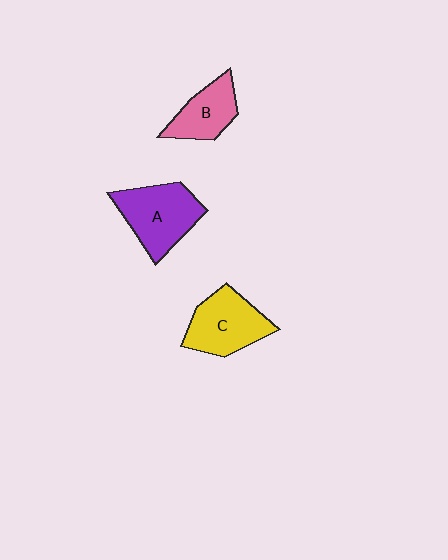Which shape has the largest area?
Shape A (purple).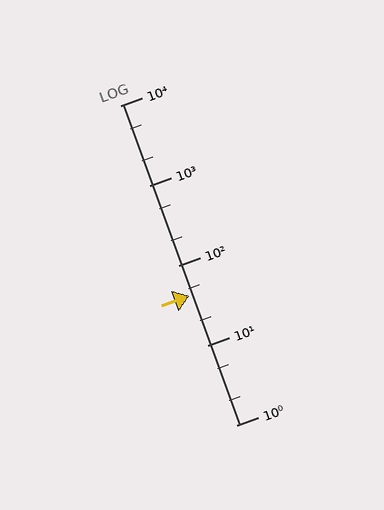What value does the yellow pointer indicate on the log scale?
The pointer indicates approximately 41.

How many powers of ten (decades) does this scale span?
The scale spans 4 decades, from 1 to 10000.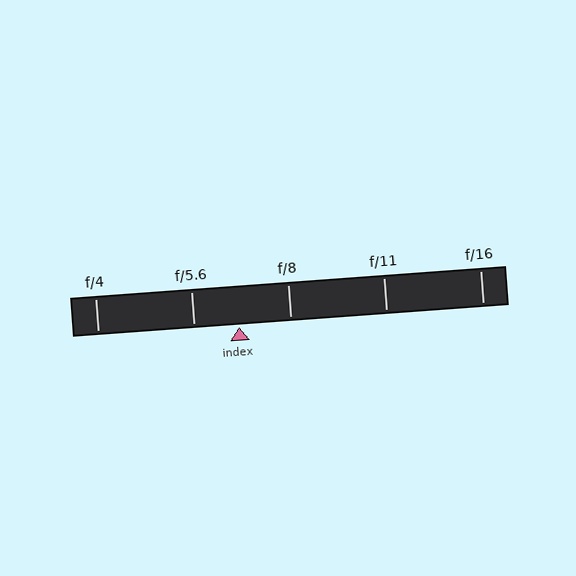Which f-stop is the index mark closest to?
The index mark is closest to f/5.6.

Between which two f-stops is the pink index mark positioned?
The index mark is between f/5.6 and f/8.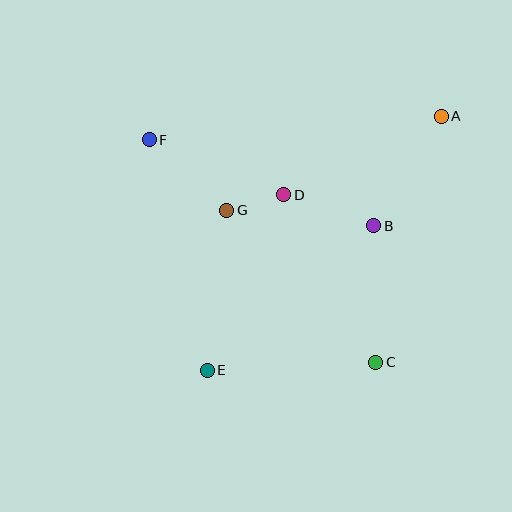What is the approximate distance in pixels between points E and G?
The distance between E and G is approximately 161 pixels.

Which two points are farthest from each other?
Points A and E are farthest from each other.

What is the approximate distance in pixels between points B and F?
The distance between B and F is approximately 240 pixels.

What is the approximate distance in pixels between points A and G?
The distance between A and G is approximately 234 pixels.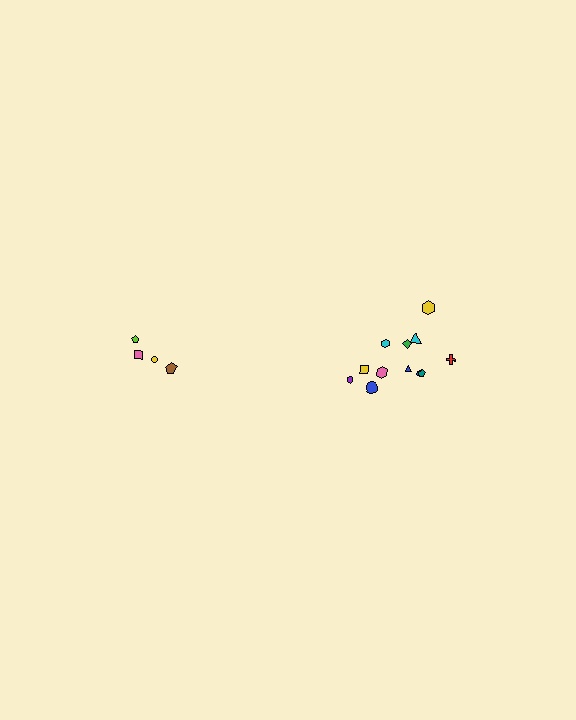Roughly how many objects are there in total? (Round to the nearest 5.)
Roughly 15 objects in total.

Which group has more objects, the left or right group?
The right group.